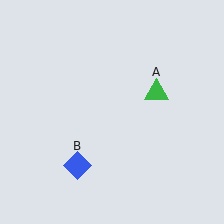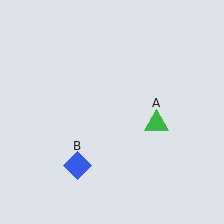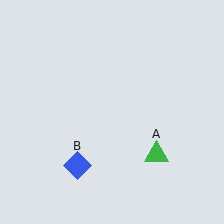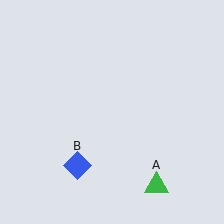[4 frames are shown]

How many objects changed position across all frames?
1 object changed position: green triangle (object A).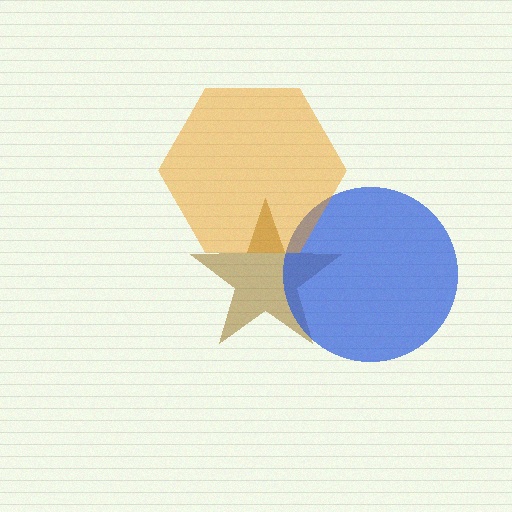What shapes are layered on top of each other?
The layered shapes are: a brown star, a blue circle, an orange hexagon.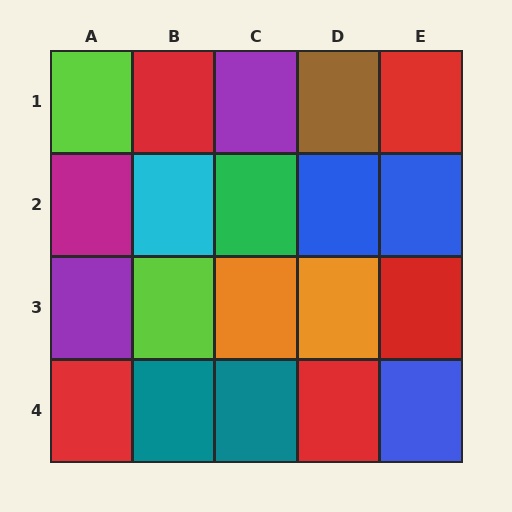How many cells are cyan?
1 cell is cyan.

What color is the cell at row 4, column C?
Teal.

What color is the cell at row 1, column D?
Brown.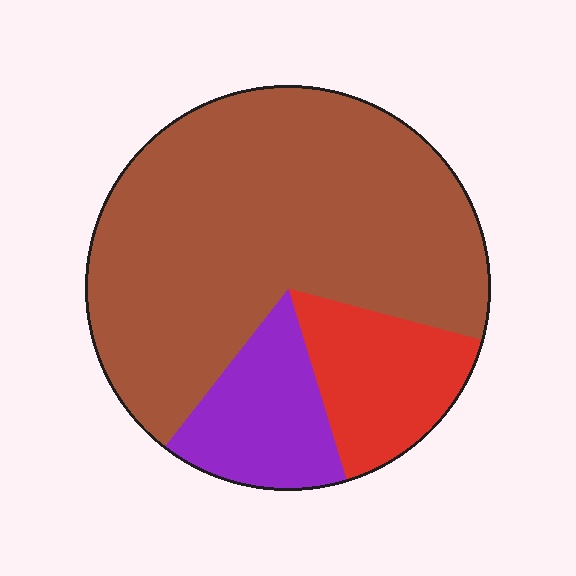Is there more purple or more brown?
Brown.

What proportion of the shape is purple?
Purple takes up about one sixth (1/6) of the shape.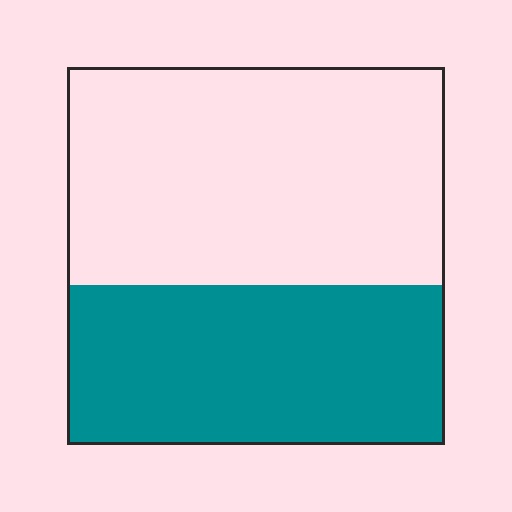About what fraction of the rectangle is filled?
About two fifths (2/5).